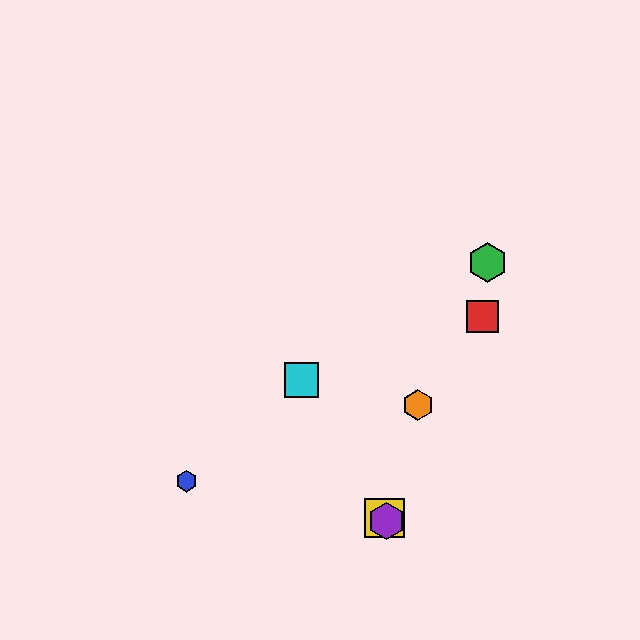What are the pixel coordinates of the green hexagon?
The green hexagon is at (487, 262).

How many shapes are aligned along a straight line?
3 shapes (the yellow square, the purple hexagon, the cyan square) are aligned along a straight line.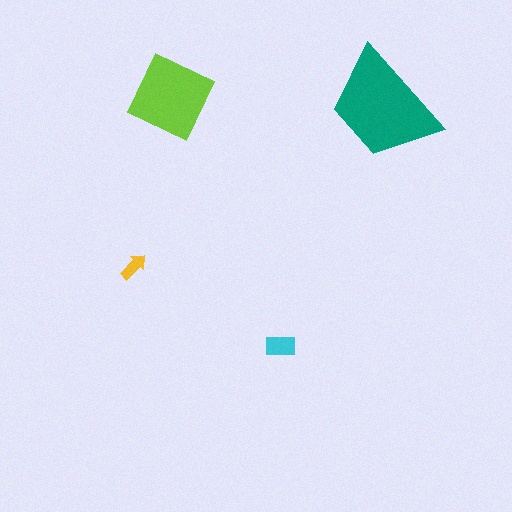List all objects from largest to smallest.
The teal trapezoid, the lime diamond, the cyan rectangle, the yellow arrow.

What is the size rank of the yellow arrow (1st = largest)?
4th.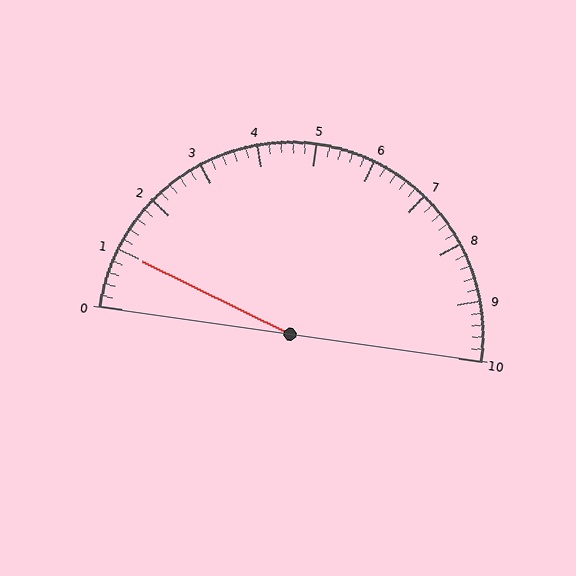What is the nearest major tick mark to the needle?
The nearest major tick mark is 1.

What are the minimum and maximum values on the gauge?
The gauge ranges from 0 to 10.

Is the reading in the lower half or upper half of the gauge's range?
The reading is in the lower half of the range (0 to 10).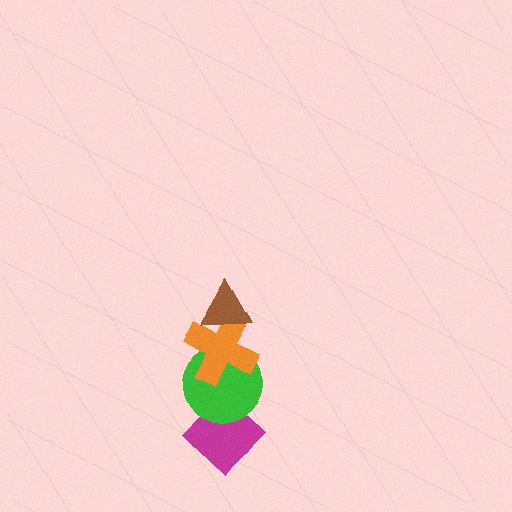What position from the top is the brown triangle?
The brown triangle is 1st from the top.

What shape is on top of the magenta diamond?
The green circle is on top of the magenta diamond.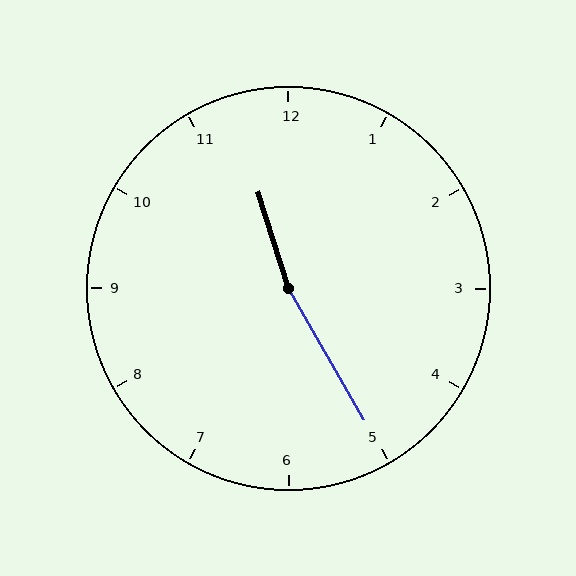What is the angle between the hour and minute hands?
Approximately 168 degrees.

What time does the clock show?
11:25.